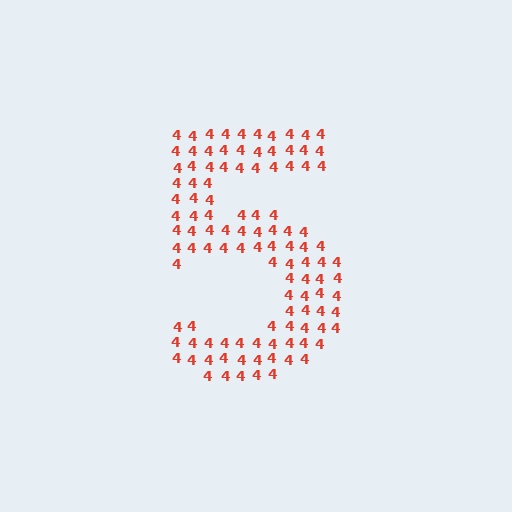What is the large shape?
The large shape is the digit 5.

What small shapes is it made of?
It is made of small digit 4's.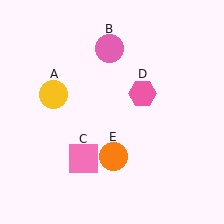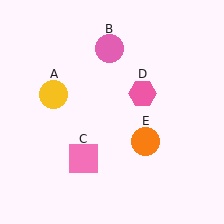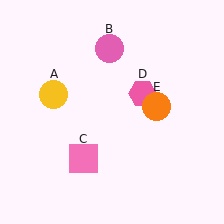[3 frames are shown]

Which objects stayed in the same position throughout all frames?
Yellow circle (object A) and pink circle (object B) and pink square (object C) and pink hexagon (object D) remained stationary.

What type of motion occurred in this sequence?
The orange circle (object E) rotated counterclockwise around the center of the scene.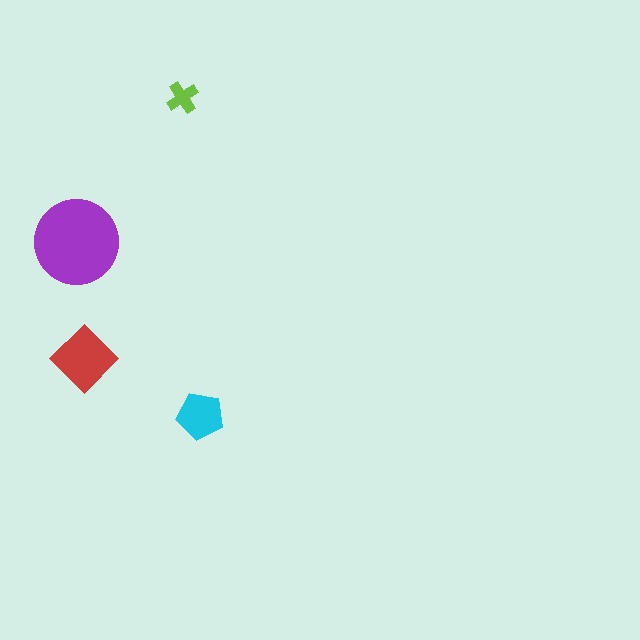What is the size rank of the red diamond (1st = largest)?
2nd.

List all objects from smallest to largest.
The lime cross, the cyan pentagon, the red diamond, the purple circle.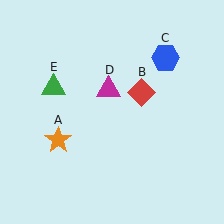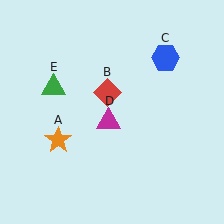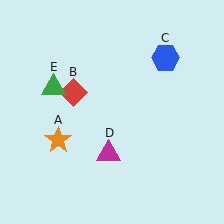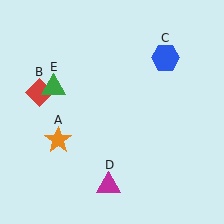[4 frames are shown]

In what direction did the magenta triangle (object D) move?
The magenta triangle (object D) moved down.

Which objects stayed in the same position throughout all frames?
Orange star (object A) and blue hexagon (object C) and green triangle (object E) remained stationary.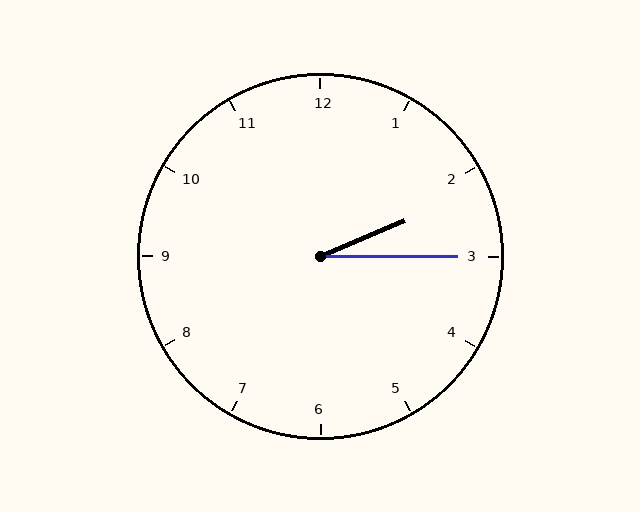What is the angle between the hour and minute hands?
Approximately 22 degrees.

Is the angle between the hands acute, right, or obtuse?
It is acute.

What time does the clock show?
2:15.